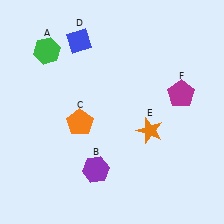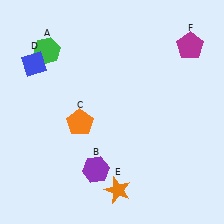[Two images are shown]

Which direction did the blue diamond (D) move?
The blue diamond (D) moved left.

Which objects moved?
The objects that moved are: the blue diamond (D), the orange star (E), the magenta pentagon (F).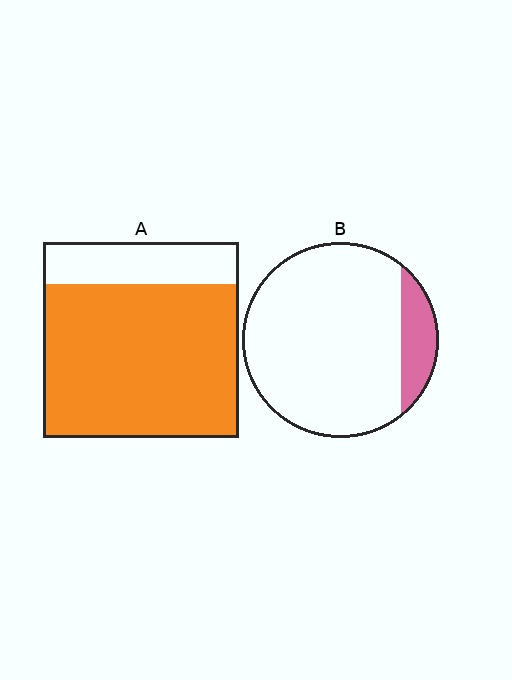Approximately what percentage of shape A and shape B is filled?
A is approximately 80% and B is approximately 15%.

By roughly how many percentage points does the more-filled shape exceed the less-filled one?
By roughly 65 percentage points (A over B).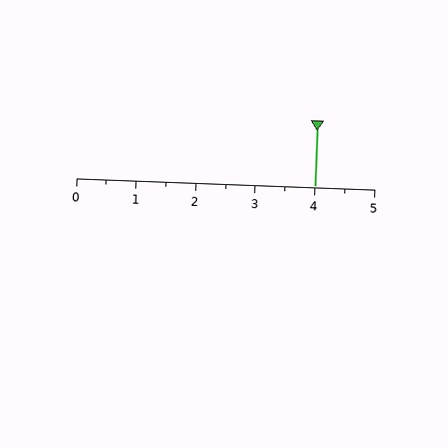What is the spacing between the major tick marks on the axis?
The major ticks are spaced 1 apart.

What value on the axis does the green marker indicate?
The marker indicates approximately 4.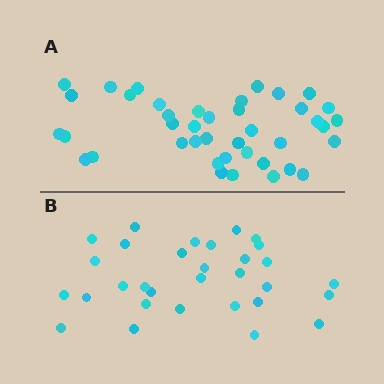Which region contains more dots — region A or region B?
Region A (the top region) has more dots.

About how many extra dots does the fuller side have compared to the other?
Region A has roughly 10 or so more dots than region B.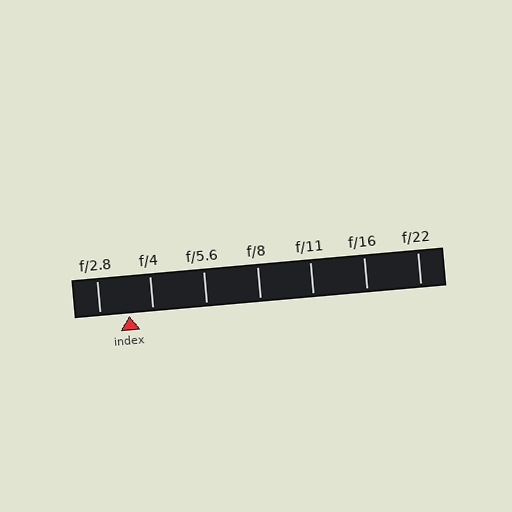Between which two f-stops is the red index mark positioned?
The index mark is between f/2.8 and f/4.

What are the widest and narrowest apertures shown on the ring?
The widest aperture shown is f/2.8 and the narrowest is f/22.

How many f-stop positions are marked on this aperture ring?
There are 7 f-stop positions marked.